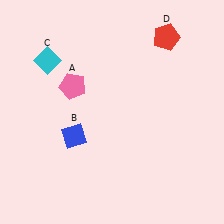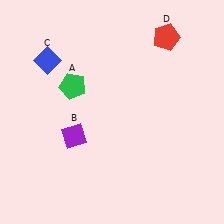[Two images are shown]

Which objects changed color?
A changed from pink to green. B changed from blue to purple. C changed from cyan to blue.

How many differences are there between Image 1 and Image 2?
There are 3 differences between the two images.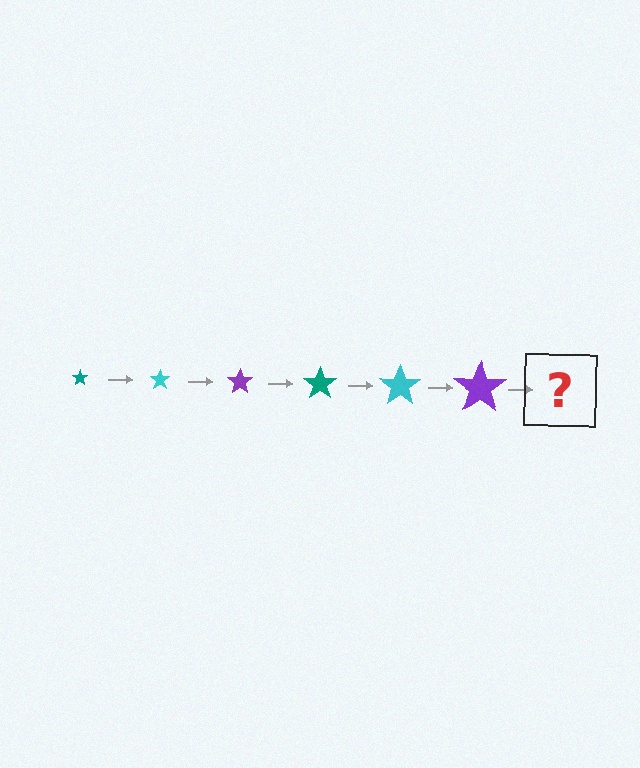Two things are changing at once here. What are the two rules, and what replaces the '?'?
The two rules are that the star grows larger each step and the color cycles through teal, cyan, and purple. The '?' should be a teal star, larger than the previous one.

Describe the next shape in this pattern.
It should be a teal star, larger than the previous one.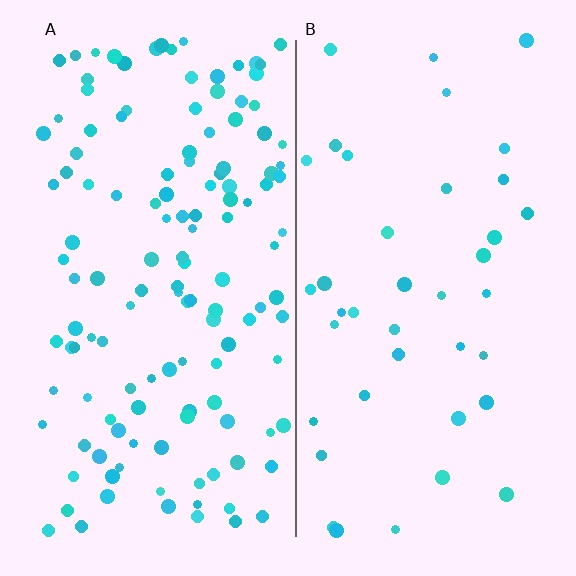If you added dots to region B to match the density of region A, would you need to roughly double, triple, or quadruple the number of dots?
Approximately triple.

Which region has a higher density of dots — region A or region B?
A (the left).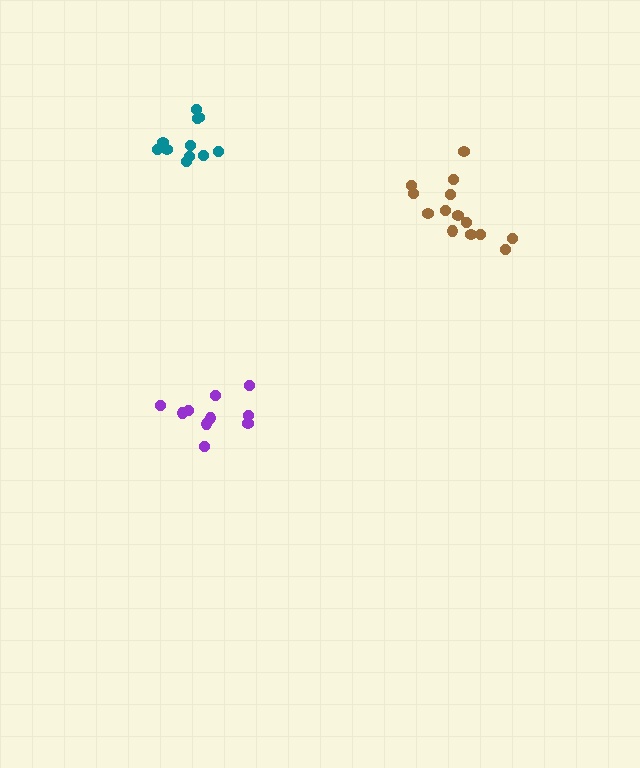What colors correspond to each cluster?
The clusters are colored: teal, brown, purple.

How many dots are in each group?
Group 1: 11 dots, Group 2: 14 dots, Group 3: 10 dots (35 total).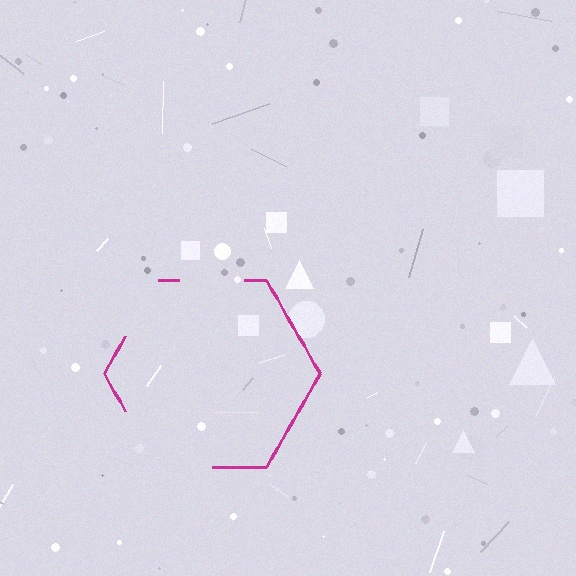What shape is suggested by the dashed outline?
The dashed outline suggests a hexagon.